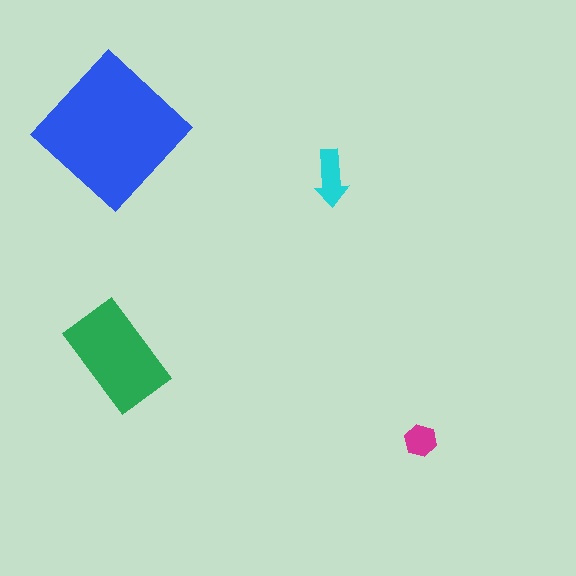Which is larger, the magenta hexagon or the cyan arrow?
The cyan arrow.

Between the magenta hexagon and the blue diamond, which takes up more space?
The blue diamond.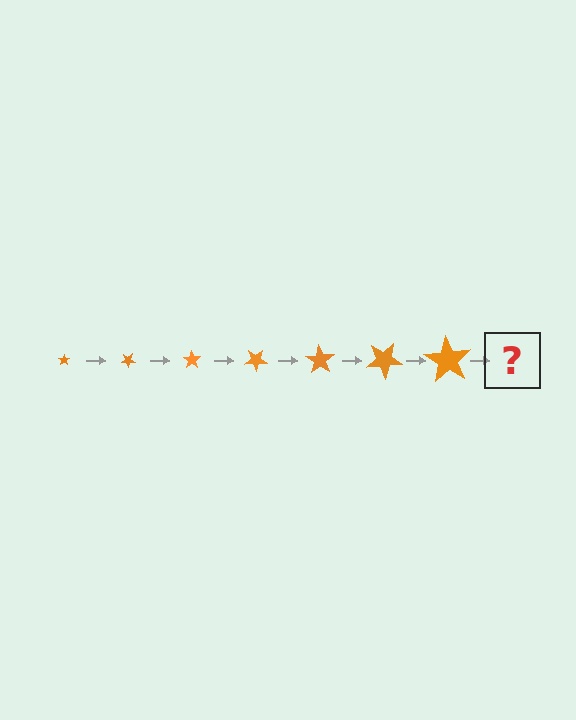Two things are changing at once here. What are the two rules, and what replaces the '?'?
The two rules are that the star grows larger each step and it rotates 35 degrees each step. The '?' should be a star, larger than the previous one and rotated 245 degrees from the start.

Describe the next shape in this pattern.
It should be a star, larger than the previous one and rotated 245 degrees from the start.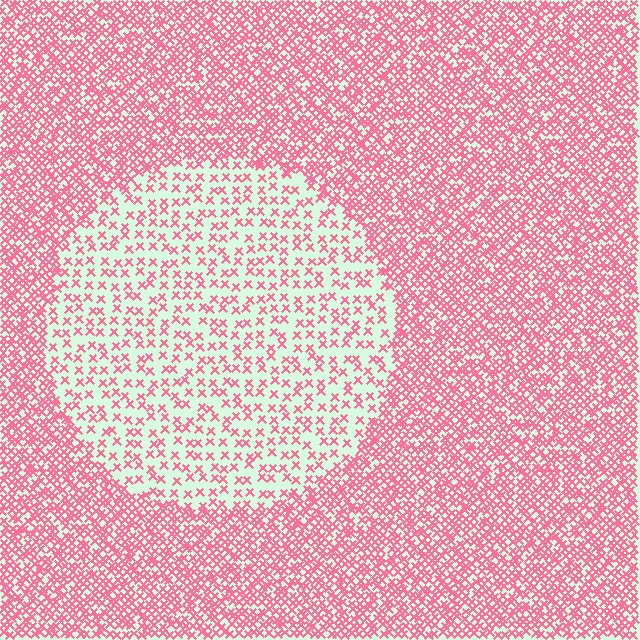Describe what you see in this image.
The image contains small pink elements arranged at two different densities. A circle-shaped region is visible where the elements are less densely packed than the surrounding area.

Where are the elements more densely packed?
The elements are more densely packed outside the circle boundary.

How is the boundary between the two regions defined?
The boundary is defined by a change in element density (approximately 2.6x ratio). All elements are the same color, size, and shape.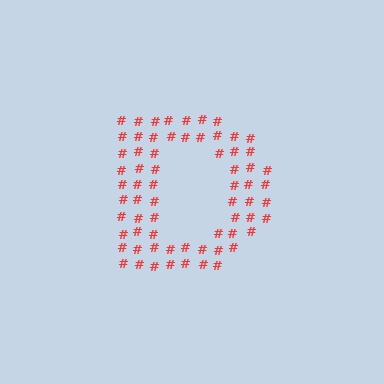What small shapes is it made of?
It is made of small hash symbols.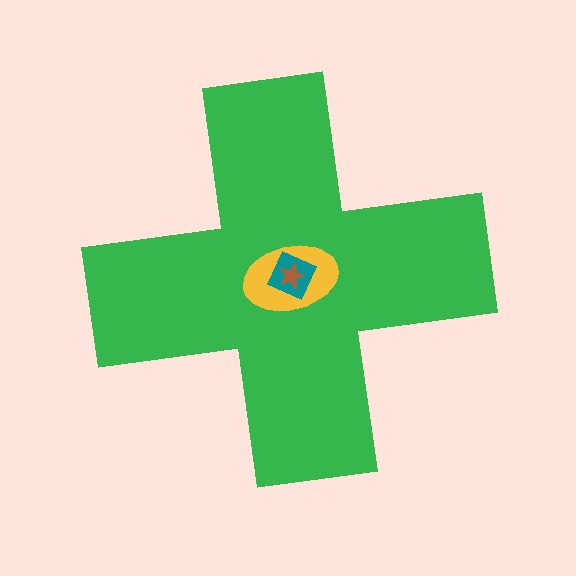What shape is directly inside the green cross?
The yellow ellipse.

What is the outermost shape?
The green cross.